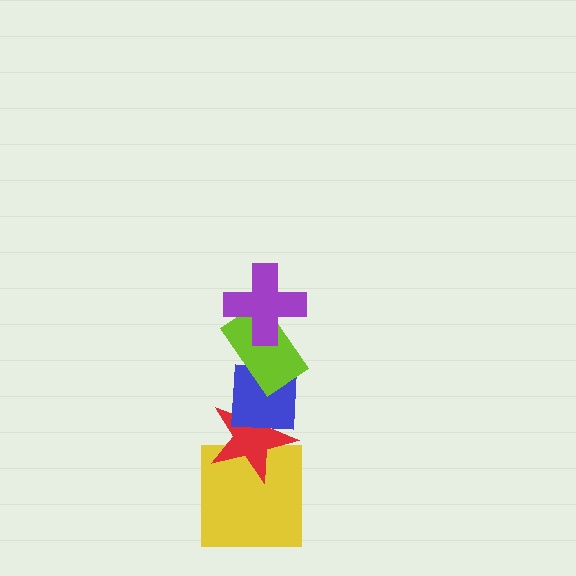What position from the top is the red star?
The red star is 4th from the top.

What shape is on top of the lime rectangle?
The purple cross is on top of the lime rectangle.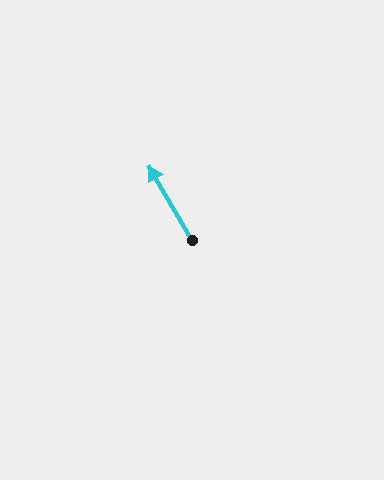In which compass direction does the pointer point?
Northwest.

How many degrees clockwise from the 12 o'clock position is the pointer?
Approximately 330 degrees.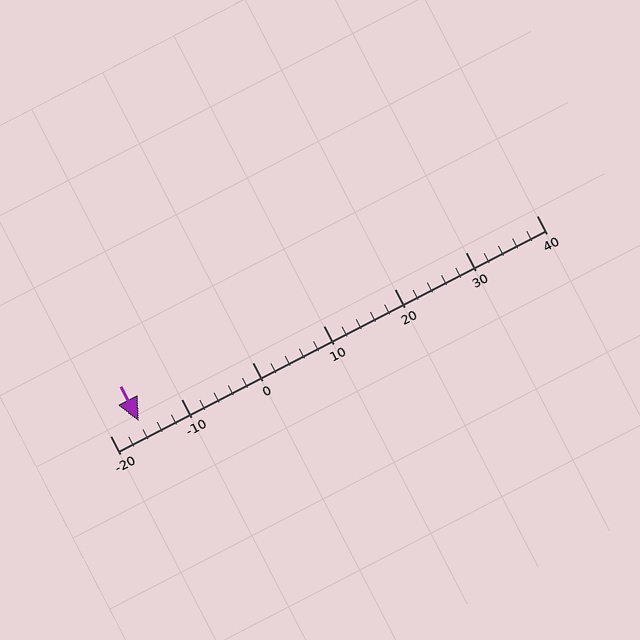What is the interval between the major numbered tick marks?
The major tick marks are spaced 10 units apart.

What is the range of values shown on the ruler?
The ruler shows values from -20 to 40.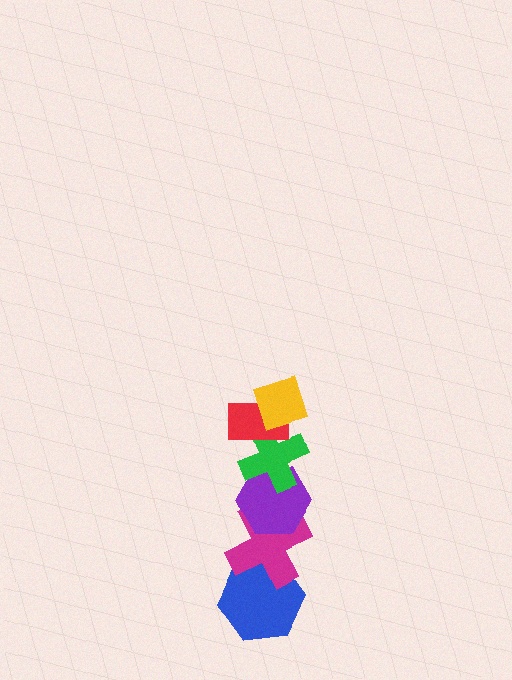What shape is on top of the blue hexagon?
The magenta cross is on top of the blue hexagon.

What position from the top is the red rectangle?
The red rectangle is 2nd from the top.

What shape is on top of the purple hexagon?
The green cross is on top of the purple hexagon.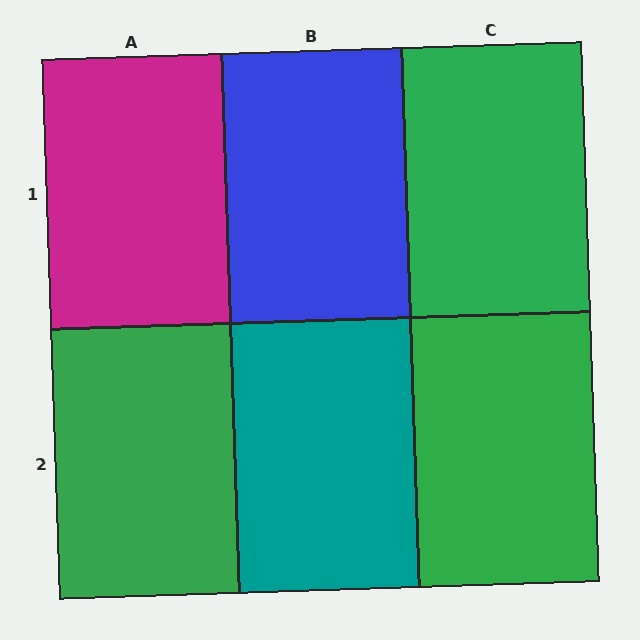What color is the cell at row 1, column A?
Magenta.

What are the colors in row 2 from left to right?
Green, teal, green.